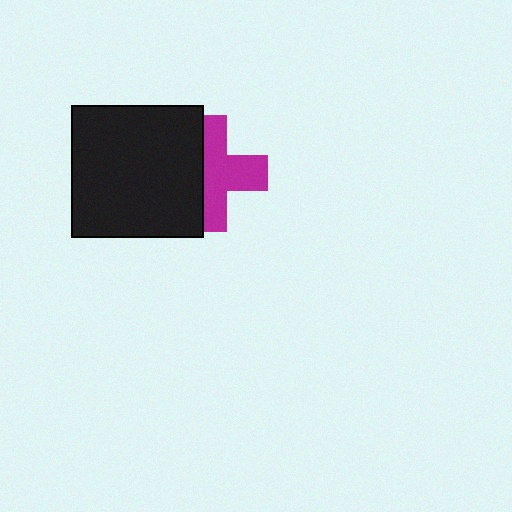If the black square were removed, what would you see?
You would see the complete magenta cross.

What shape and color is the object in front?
The object in front is a black square.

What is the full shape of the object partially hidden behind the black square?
The partially hidden object is a magenta cross.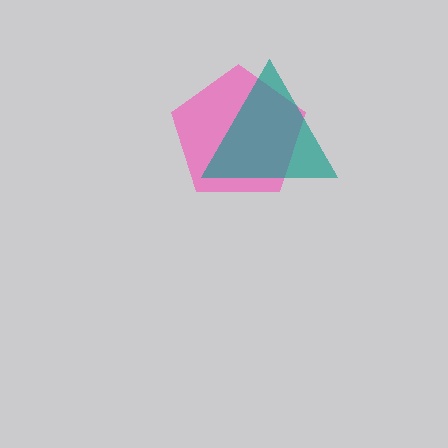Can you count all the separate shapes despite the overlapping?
Yes, there are 2 separate shapes.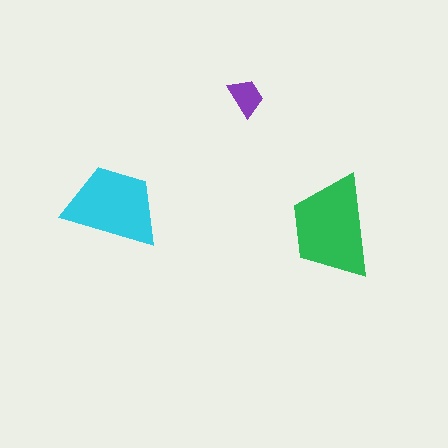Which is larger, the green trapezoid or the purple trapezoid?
The green one.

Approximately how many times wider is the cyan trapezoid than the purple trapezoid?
About 2.5 times wider.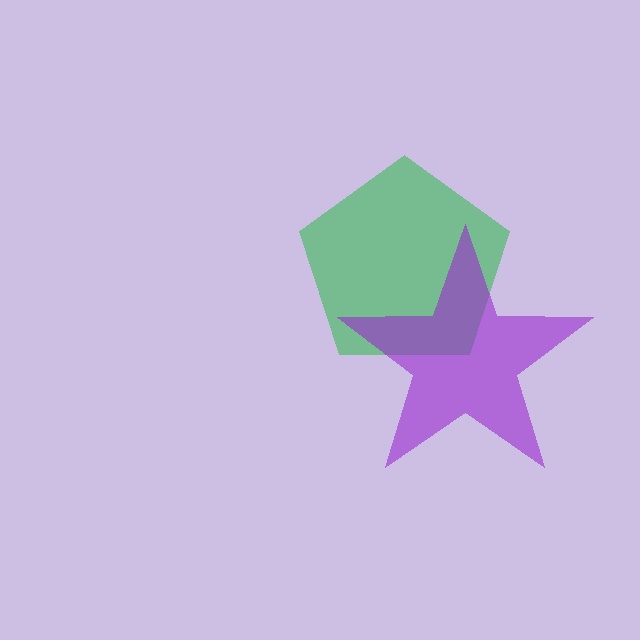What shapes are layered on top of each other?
The layered shapes are: a green pentagon, a purple star.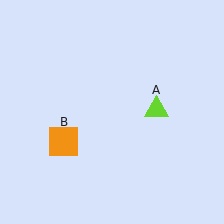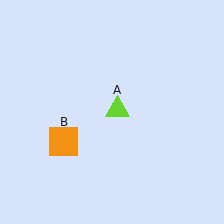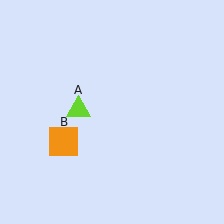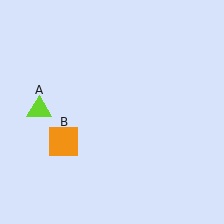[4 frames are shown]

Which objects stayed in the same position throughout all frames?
Orange square (object B) remained stationary.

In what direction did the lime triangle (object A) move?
The lime triangle (object A) moved left.